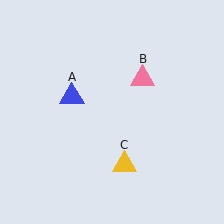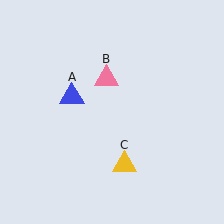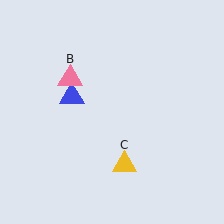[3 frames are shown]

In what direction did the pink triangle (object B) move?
The pink triangle (object B) moved left.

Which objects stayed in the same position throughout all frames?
Blue triangle (object A) and yellow triangle (object C) remained stationary.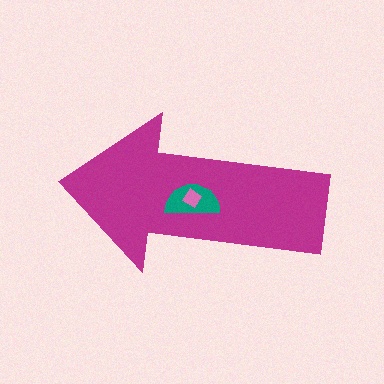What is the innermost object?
The pink diamond.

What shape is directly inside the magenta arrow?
The teal semicircle.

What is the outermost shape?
The magenta arrow.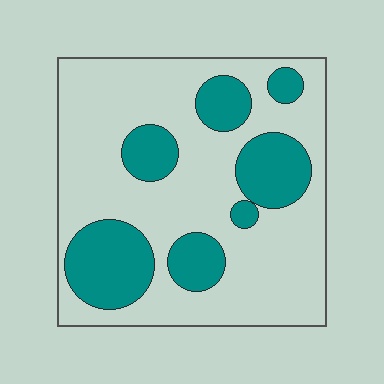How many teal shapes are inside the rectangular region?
7.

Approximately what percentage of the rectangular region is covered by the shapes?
Approximately 30%.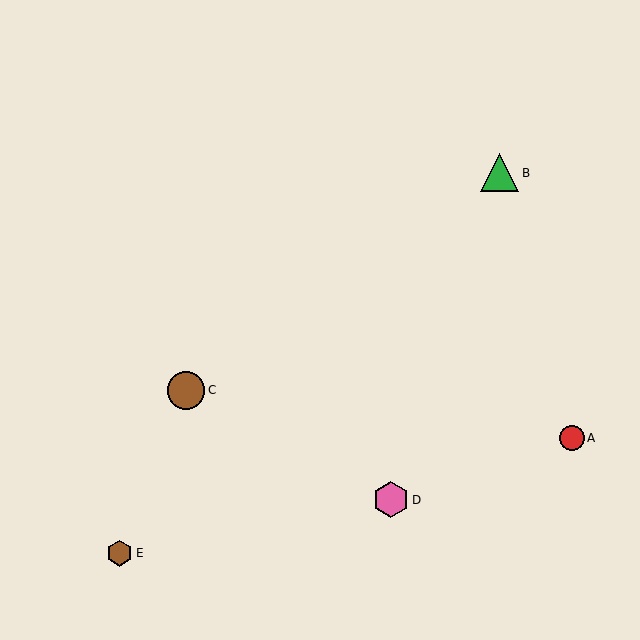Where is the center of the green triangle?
The center of the green triangle is at (500, 173).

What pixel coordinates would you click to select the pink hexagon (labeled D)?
Click at (391, 500) to select the pink hexagon D.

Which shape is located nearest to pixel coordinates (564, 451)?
The red circle (labeled A) at (572, 438) is nearest to that location.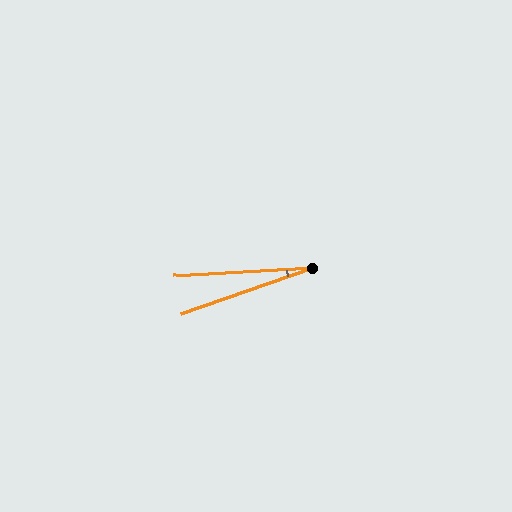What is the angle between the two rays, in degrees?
Approximately 16 degrees.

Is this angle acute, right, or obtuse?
It is acute.